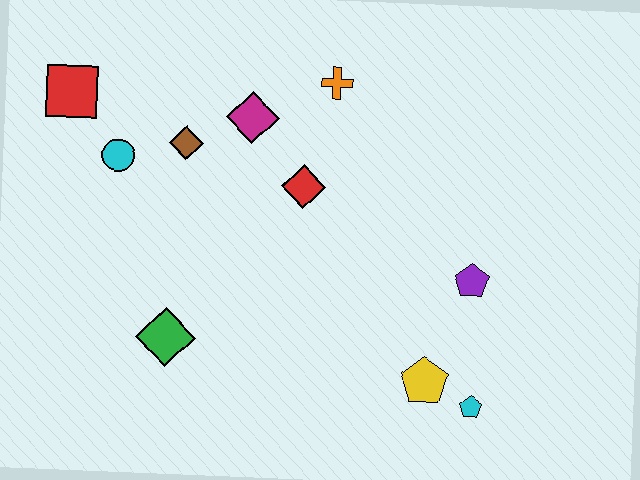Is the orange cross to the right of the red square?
Yes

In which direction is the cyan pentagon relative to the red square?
The cyan pentagon is to the right of the red square.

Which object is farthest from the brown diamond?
The cyan pentagon is farthest from the brown diamond.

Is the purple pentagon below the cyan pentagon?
No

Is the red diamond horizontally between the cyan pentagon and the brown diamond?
Yes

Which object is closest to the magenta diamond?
The brown diamond is closest to the magenta diamond.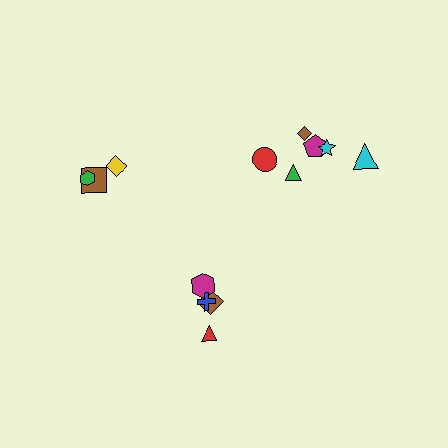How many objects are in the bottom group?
There are 4 objects.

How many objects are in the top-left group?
There are 3 objects.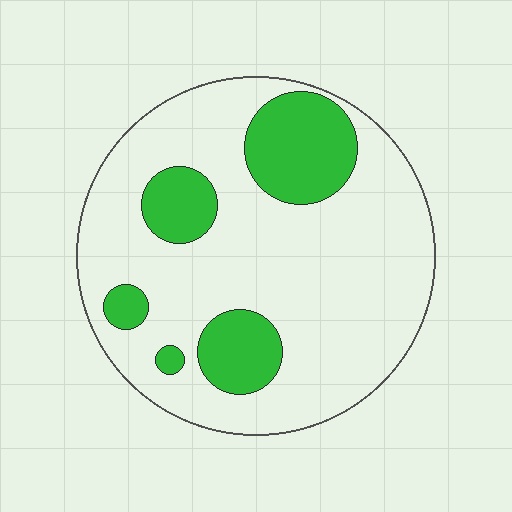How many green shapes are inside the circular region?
5.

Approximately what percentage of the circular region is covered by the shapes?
Approximately 25%.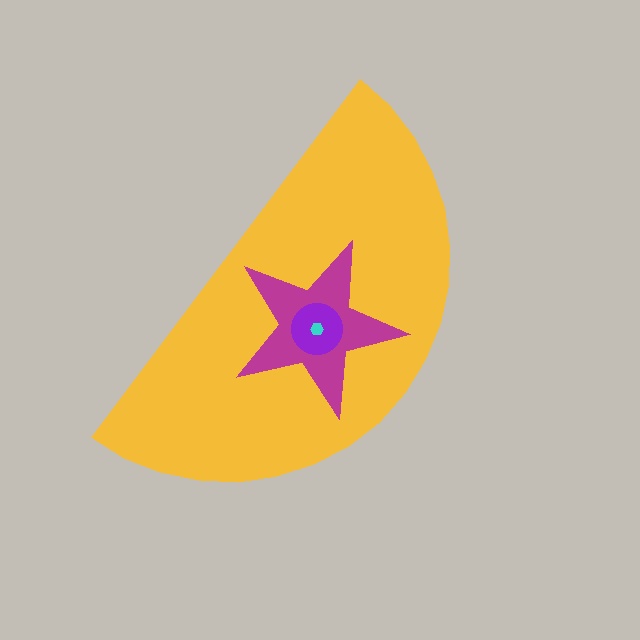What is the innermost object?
The cyan hexagon.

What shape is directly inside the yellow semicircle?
The magenta star.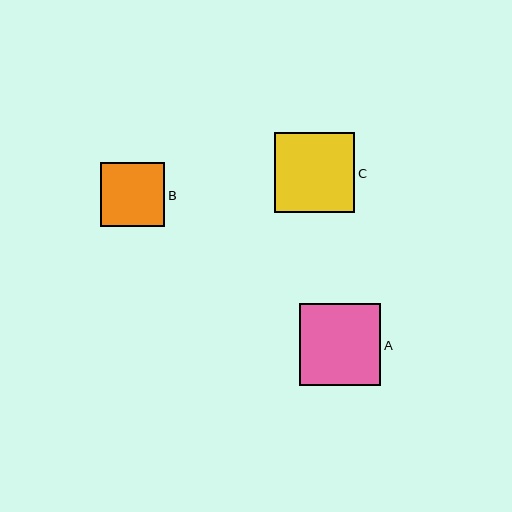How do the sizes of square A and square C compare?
Square A and square C are approximately the same size.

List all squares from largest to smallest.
From largest to smallest: A, C, B.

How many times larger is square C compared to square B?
Square C is approximately 1.2 times the size of square B.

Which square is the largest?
Square A is the largest with a size of approximately 81 pixels.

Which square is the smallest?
Square B is the smallest with a size of approximately 64 pixels.